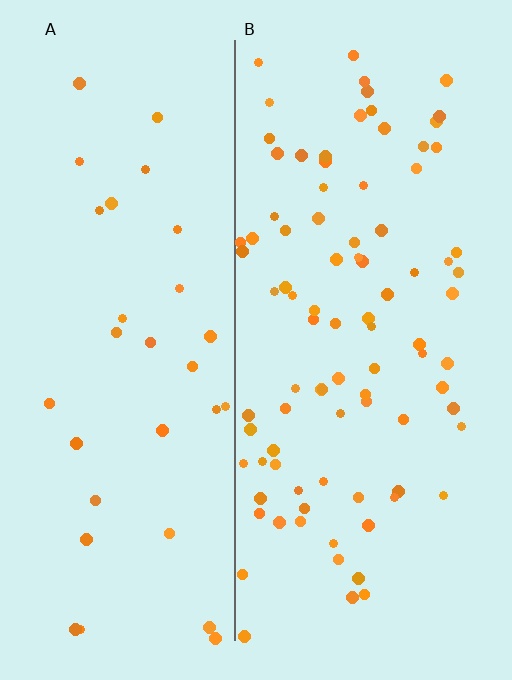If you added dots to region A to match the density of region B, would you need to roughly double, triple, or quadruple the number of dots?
Approximately triple.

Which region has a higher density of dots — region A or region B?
B (the right).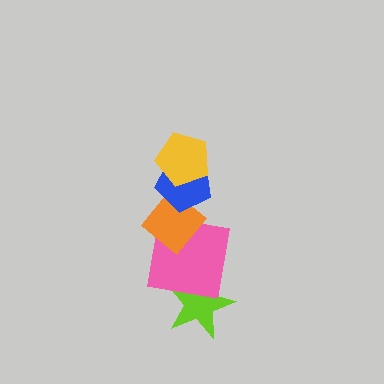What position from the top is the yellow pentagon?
The yellow pentagon is 1st from the top.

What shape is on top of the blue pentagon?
The yellow pentagon is on top of the blue pentagon.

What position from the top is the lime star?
The lime star is 5th from the top.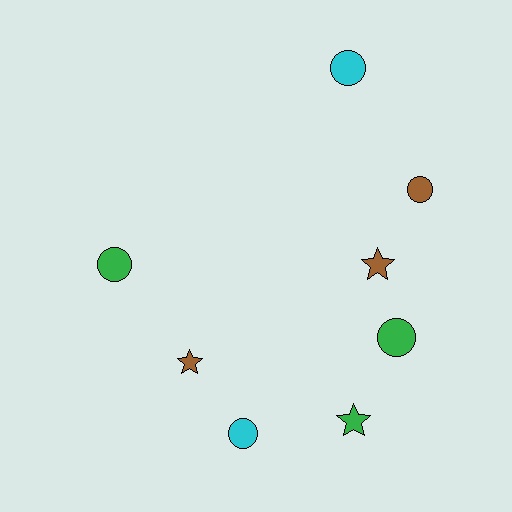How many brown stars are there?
There are 2 brown stars.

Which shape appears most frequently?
Circle, with 5 objects.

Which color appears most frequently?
Brown, with 3 objects.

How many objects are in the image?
There are 8 objects.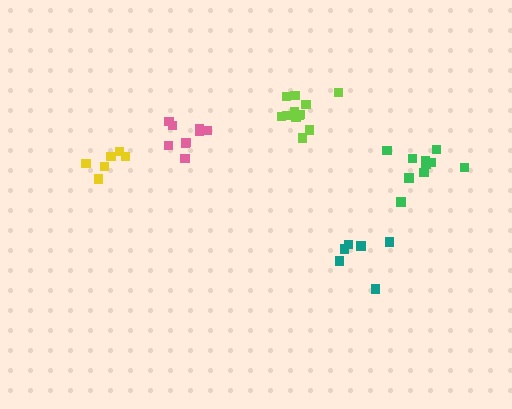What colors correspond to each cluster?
The clusters are colored: green, lime, yellow, teal, pink.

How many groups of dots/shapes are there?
There are 5 groups.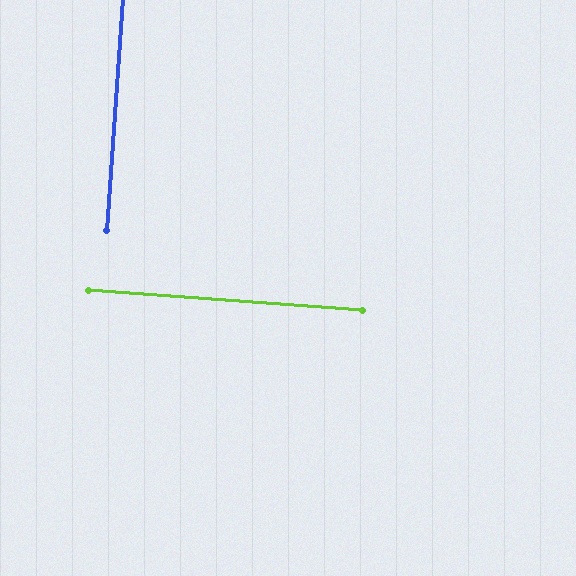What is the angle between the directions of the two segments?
Approximately 90 degrees.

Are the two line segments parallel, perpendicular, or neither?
Perpendicular — they meet at approximately 90°.